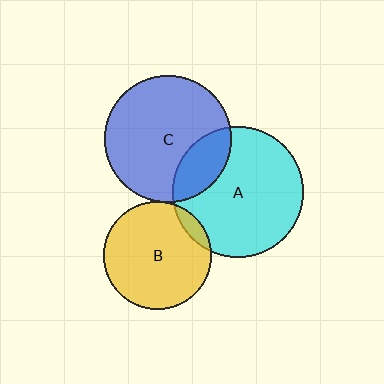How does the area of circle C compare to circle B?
Approximately 1.4 times.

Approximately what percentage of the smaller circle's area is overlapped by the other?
Approximately 20%.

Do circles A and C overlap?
Yes.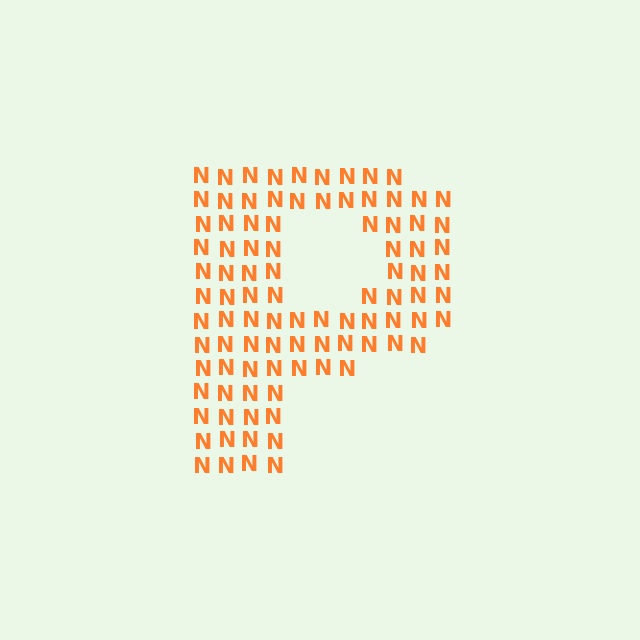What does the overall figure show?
The overall figure shows the letter P.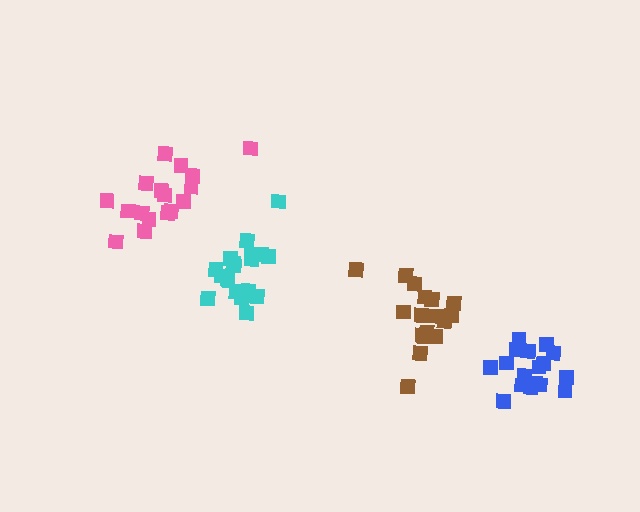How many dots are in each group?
Group 1: 18 dots, Group 2: 17 dots, Group 3: 17 dots, Group 4: 19 dots (71 total).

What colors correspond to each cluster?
The clusters are colored: brown, pink, blue, cyan.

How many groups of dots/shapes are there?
There are 4 groups.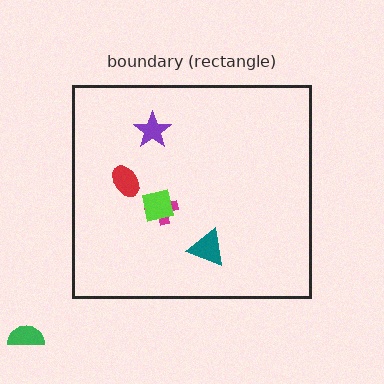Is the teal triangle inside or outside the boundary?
Inside.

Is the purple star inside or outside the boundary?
Inside.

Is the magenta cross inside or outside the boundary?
Inside.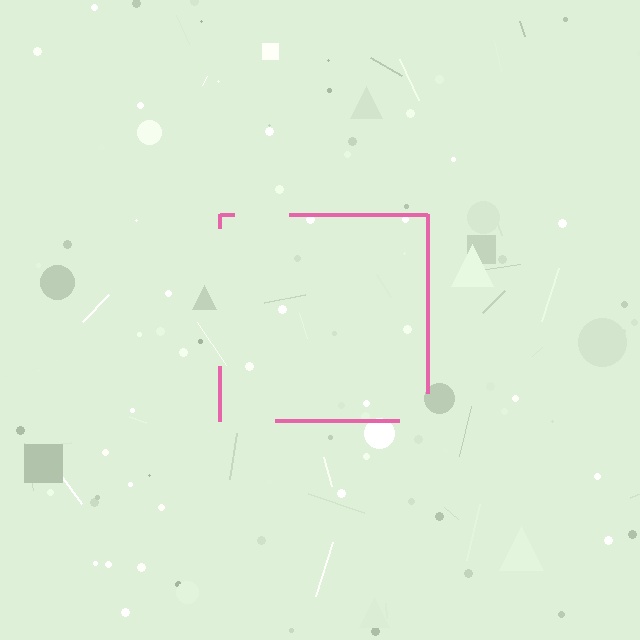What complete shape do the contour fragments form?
The contour fragments form a square.